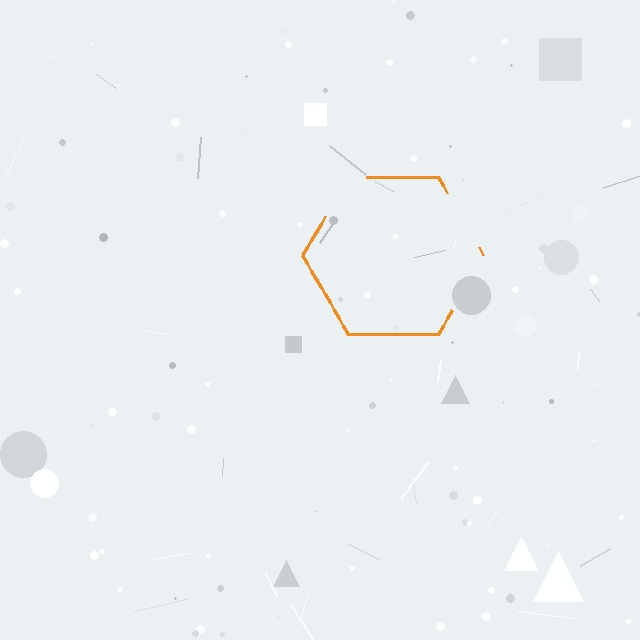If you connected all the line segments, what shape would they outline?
They would outline a hexagon.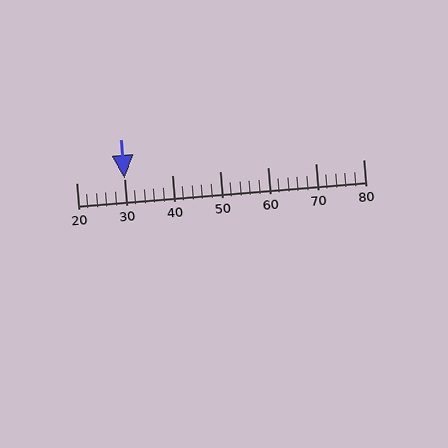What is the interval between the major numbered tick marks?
The major tick marks are spaced 10 units apart.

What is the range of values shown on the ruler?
The ruler shows values from 20 to 80.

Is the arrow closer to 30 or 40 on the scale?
The arrow is closer to 30.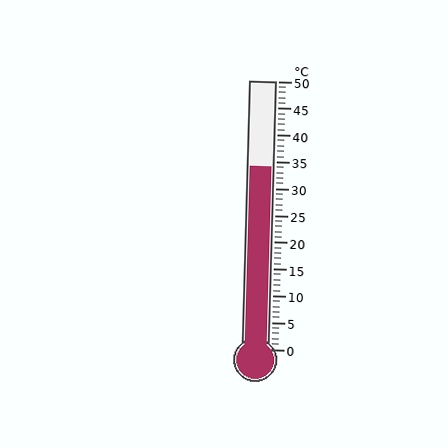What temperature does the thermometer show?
The thermometer shows approximately 34°C.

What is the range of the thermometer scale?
The thermometer scale ranges from 0°C to 50°C.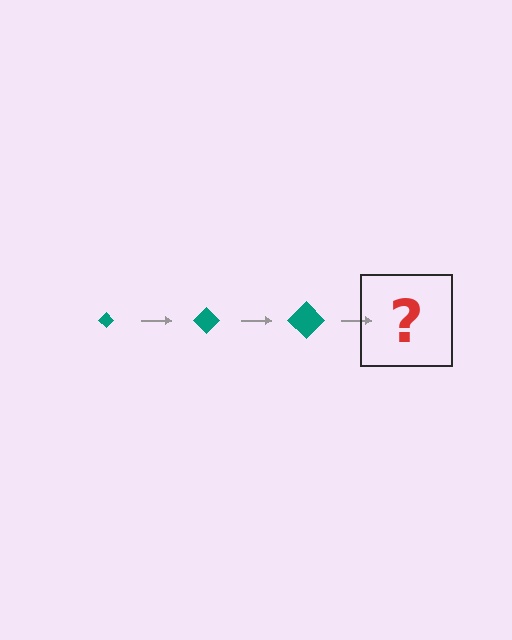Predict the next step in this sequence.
The next step is a teal diamond, larger than the previous one.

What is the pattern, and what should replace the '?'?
The pattern is that the diamond gets progressively larger each step. The '?' should be a teal diamond, larger than the previous one.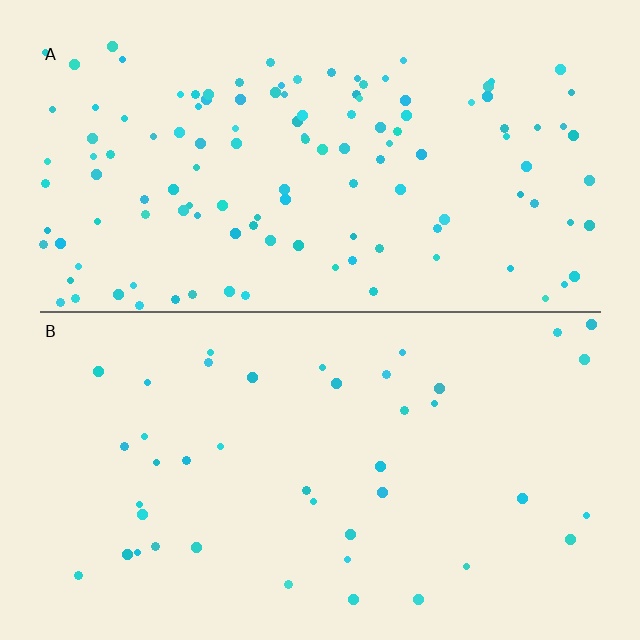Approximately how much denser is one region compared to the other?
Approximately 3.0× — region A over region B.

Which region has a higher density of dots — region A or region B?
A (the top).